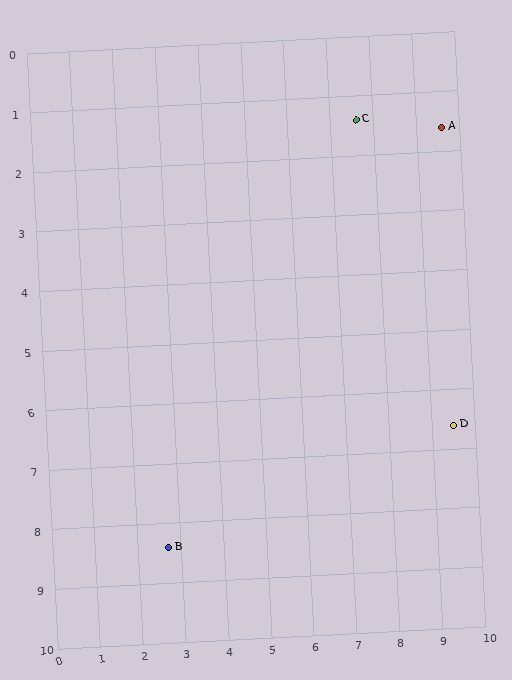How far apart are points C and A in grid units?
Points C and A are about 2.0 grid units apart.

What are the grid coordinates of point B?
Point B is at approximately (2.7, 8.4).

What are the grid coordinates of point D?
Point D is at approximately (9.5, 6.6).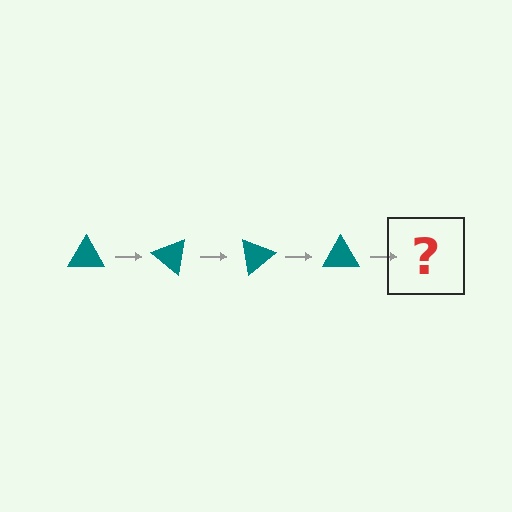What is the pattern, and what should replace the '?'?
The pattern is that the triangle rotates 40 degrees each step. The '?' should be a teal triangle rotated 160 degrees.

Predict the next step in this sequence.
The next step is a teal triangle rotated 160 degrees.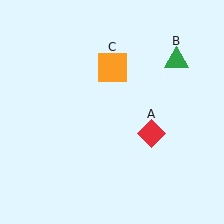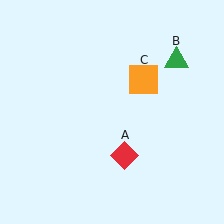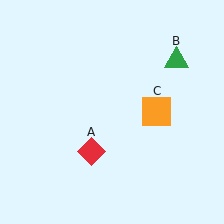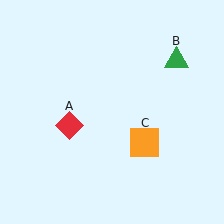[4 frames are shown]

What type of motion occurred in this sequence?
The red diamond (object A), orange square (object C) rotated clockwise around the center of the scene.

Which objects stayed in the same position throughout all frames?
Green triangle (object B) remained stationary.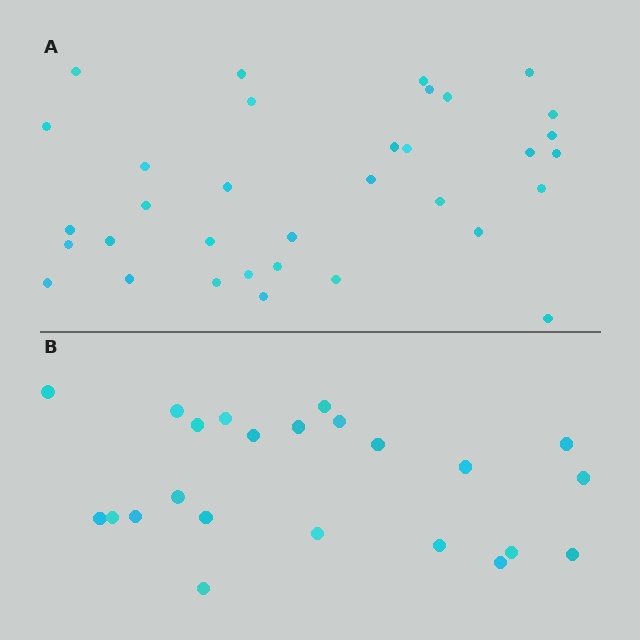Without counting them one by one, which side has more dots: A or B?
Region A (the top region) has more dots.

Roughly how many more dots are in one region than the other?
Region A has roughly 12 or so more dots than region B.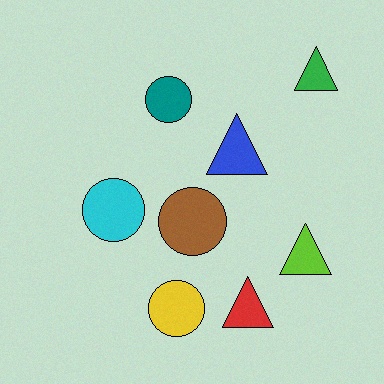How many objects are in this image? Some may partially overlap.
There are 8 objects.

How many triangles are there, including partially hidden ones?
There are 4 triangles.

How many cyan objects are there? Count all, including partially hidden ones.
There is 1 cyan object.